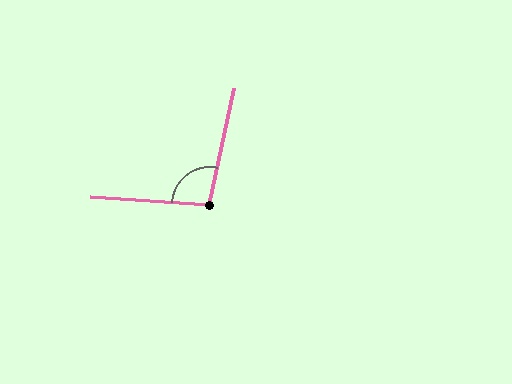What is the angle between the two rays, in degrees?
Approximately 98 degrees.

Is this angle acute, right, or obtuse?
It is obtuse.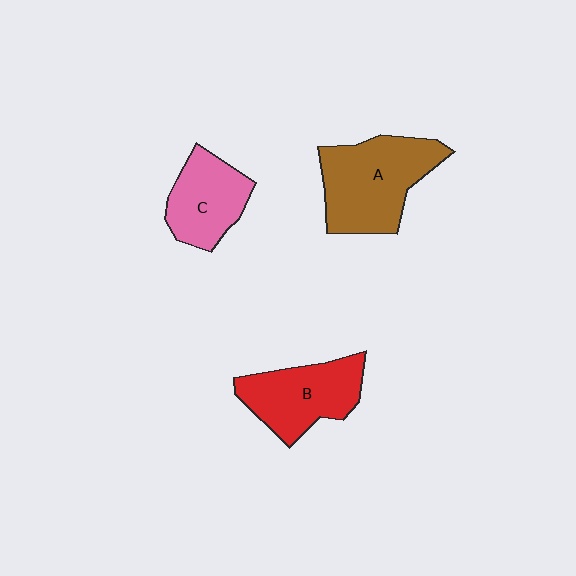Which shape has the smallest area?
Shape C (pink).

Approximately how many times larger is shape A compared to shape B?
Approximately 1.3 times.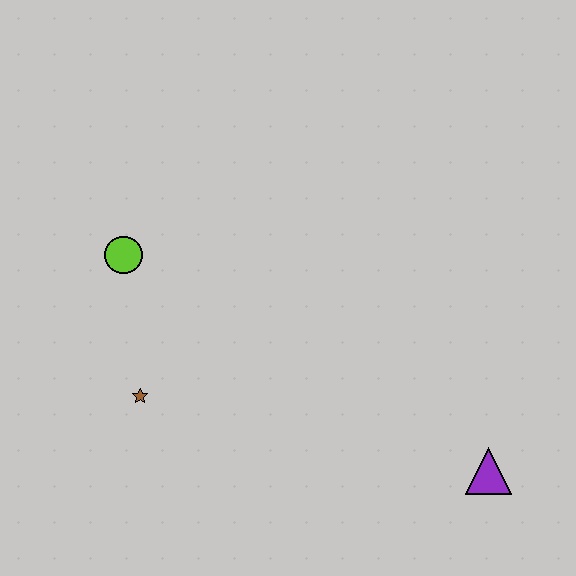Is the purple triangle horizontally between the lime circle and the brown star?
No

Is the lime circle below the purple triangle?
No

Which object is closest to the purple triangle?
The brown star is closest to the purple triangle.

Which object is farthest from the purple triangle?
The lime circle is farthest from the purple triangle.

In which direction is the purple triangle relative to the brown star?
The purple triangle is to the right of the brown star.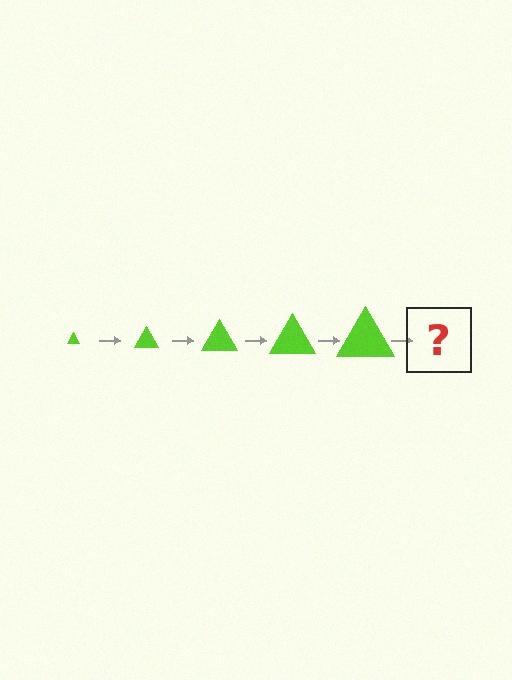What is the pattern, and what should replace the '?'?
The pattern is that the triangle gets progressively larger each step. The '?' should be a lime triangle, larger than the previous one.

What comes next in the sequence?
The next element should be a lime triangle, larger than the previous one.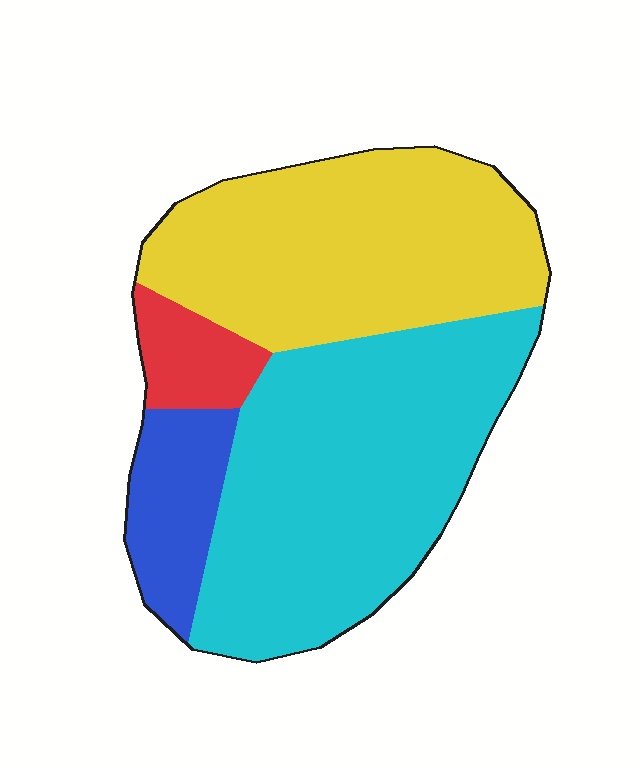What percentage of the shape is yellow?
Yellow takes up about three eighths (3/8) of the shape.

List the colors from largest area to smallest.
From largest to smallest: cyan, yellow, blue, red.